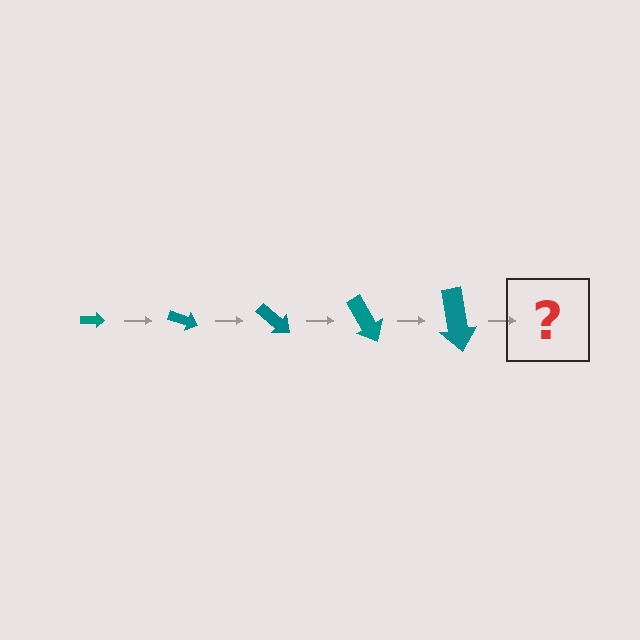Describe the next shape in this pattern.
It should be an arrow, larger than the previous one and rotated 100 degrees from the start.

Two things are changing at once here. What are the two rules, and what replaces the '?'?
The two rules are that the arrow grows larger each step and it rotates 20 degrees each step. The '?' should be an arrow, larger than the previous one and rotated 100 degrees from the start.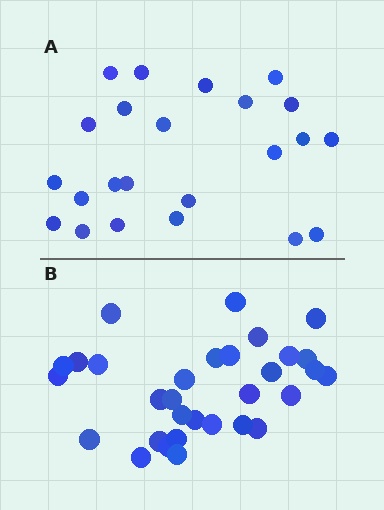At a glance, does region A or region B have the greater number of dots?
Region B (the bottom region) has more dots.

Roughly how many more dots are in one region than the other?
Region B has roughly 8 or so more dots than region A.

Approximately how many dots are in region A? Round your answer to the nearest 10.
About 20 dots. (The exact count is 23, which rounds to 20.)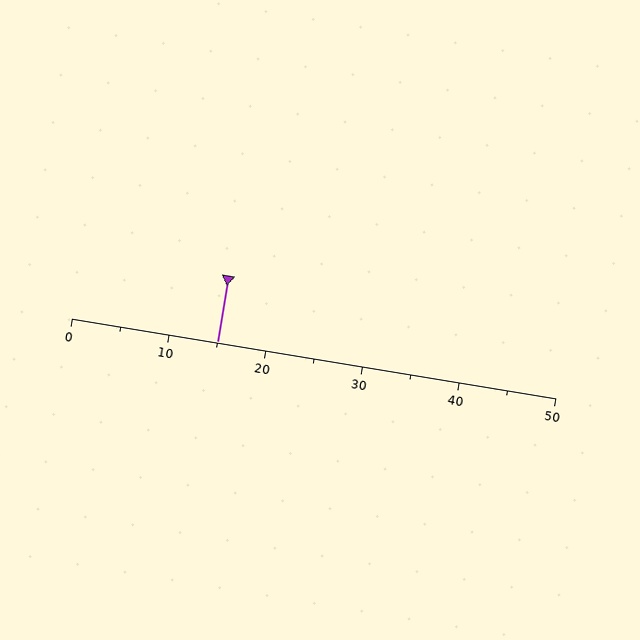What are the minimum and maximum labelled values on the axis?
The axis runs from 0 to 50.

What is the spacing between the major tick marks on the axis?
The major ticks are spaced 10 apart.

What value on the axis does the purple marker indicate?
The marker indicates approximately 15.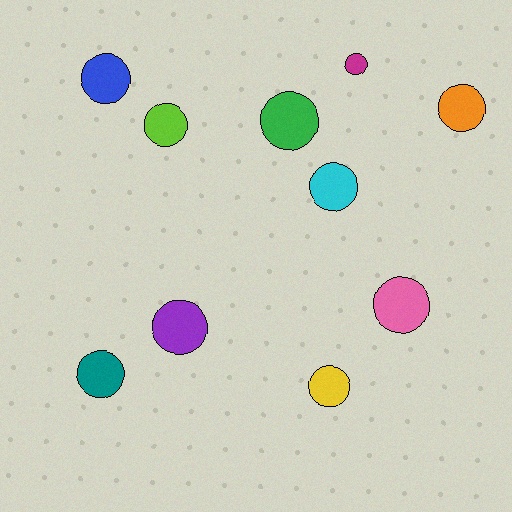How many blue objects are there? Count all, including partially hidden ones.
There is 1 blue object.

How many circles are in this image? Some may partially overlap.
There are 10 circles.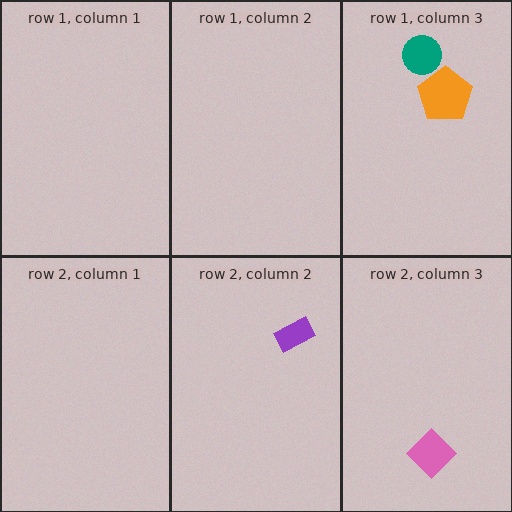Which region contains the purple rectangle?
The row 2, column 2 region.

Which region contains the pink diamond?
The row 2, column 3 region.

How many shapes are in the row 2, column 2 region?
1.